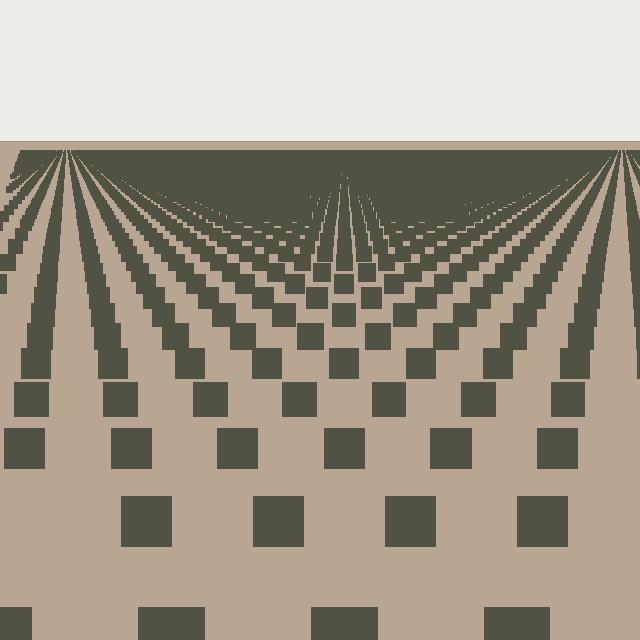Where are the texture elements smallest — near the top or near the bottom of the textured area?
Near the top.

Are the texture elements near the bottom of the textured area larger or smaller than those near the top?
Larger. Near the bottom, elements are closer to the viewer and appear at a bigger on-screen size.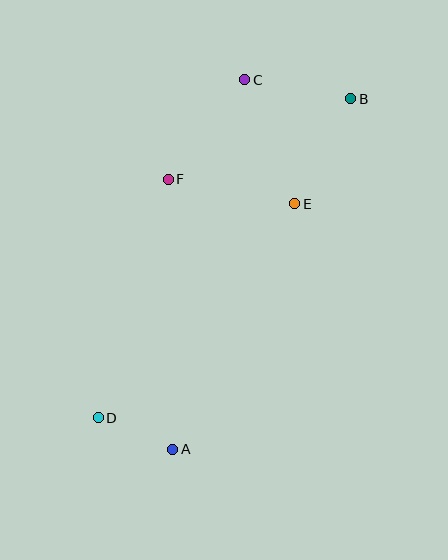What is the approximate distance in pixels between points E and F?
The distance between E and F is approximately 129 pixels.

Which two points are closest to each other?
Points A and D are closest to each other.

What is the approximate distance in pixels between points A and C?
The distance between A and C is approximately 376 pixels.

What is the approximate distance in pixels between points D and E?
The distance between D and E is approximately 291 pixels.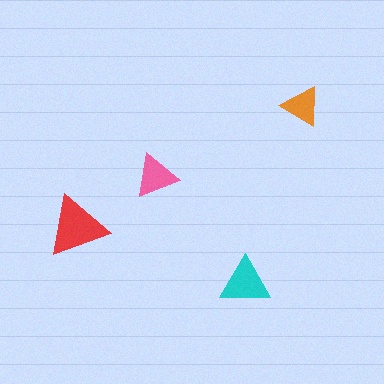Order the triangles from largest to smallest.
the red one, the cyan one, the pink one, the orange one.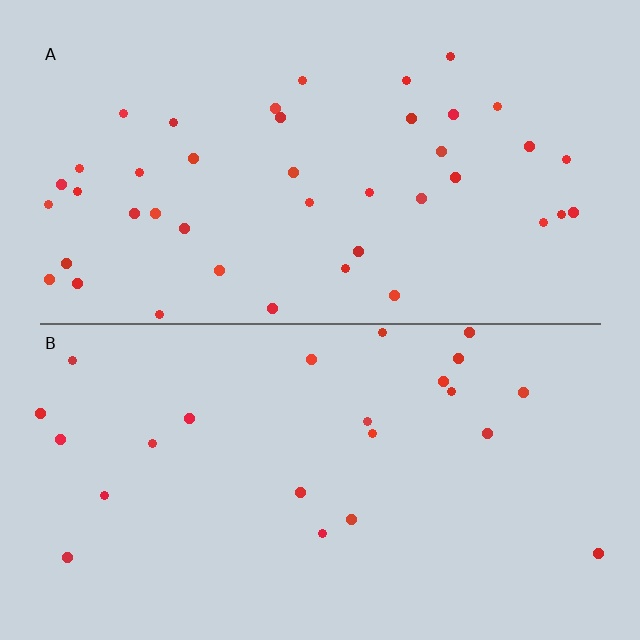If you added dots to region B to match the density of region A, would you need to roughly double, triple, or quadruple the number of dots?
Approximately double.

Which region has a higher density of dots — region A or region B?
A (the top).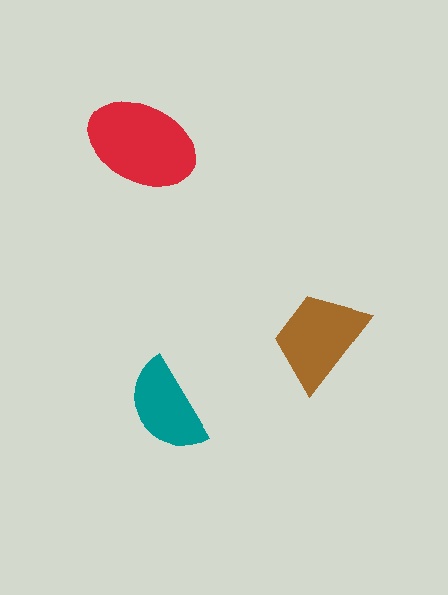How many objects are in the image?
There are 3 objects in the image.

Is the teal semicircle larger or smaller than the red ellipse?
Smaller.